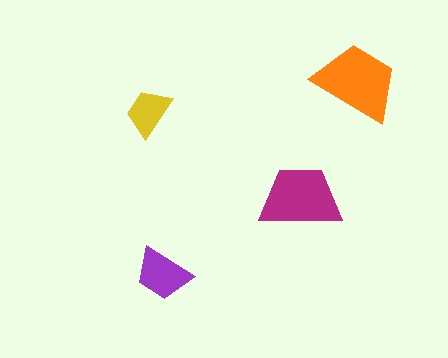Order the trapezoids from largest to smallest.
the orange one, the magenta one, the purple one, the yellow one.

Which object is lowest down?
The purple trapezoid is bottommost.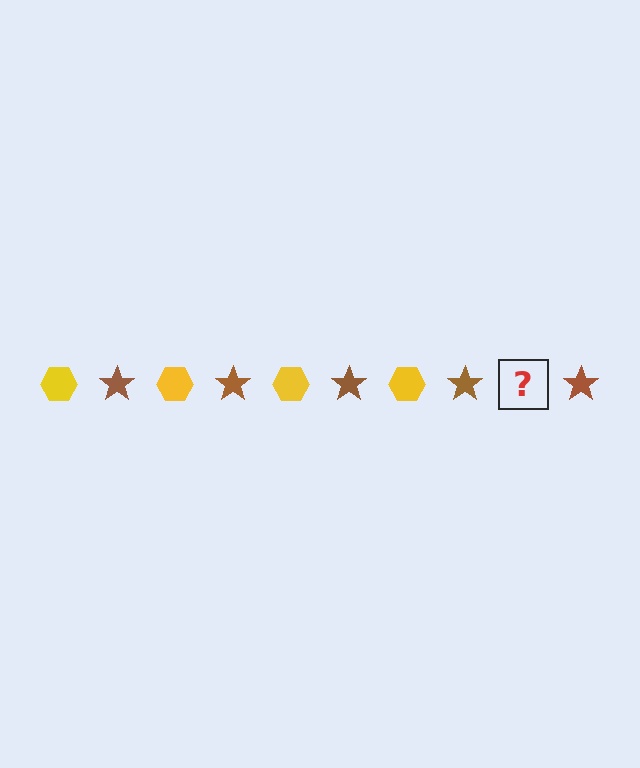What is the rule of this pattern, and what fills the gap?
The rule is that the pattern alternates between yellow hexagon and brown star. The gap should be filled with a yellow hexagon.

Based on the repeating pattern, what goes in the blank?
The blank should be a yellow hexagon.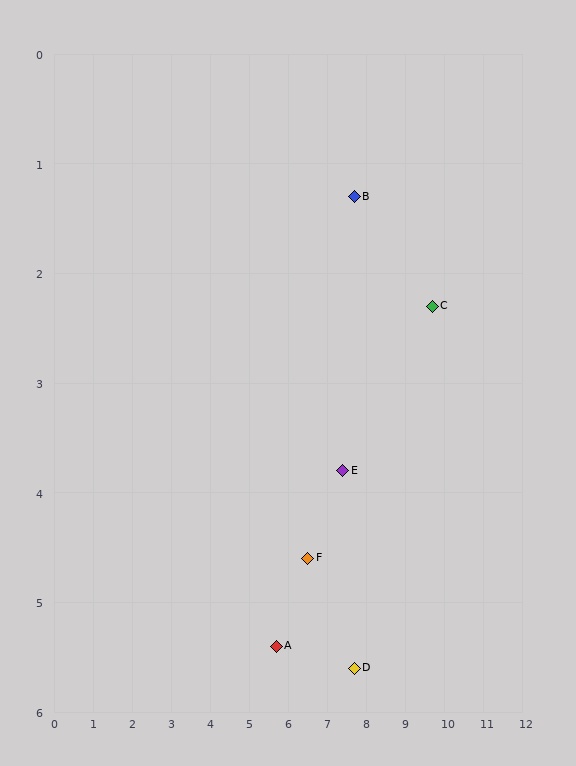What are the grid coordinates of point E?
Point E is at approximately (7.4, 3.8).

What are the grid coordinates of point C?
Point C is at approximately (9.7, 2.3).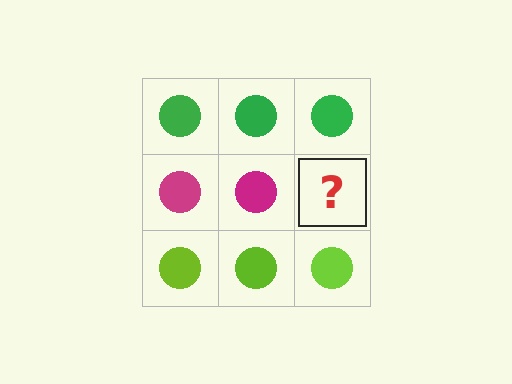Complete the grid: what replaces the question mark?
The question mark should be replaced with a magenta circle.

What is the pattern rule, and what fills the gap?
The rule is that each row has a consistent color. The gap should be filled with a magenta circle.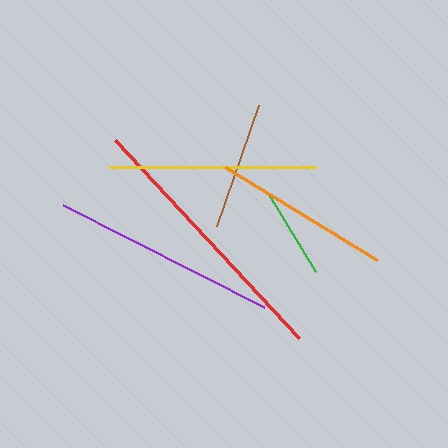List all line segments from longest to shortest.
From longest to shortest: red, purple, yellow, orange, brown, green.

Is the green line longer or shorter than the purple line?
The purple line is longer than the green line.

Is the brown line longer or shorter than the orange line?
The orange line is longer than the brown line.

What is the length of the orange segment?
The orange segment is approximately 179 pixels long.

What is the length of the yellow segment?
The yellow segment is approximately 206 pixels long.